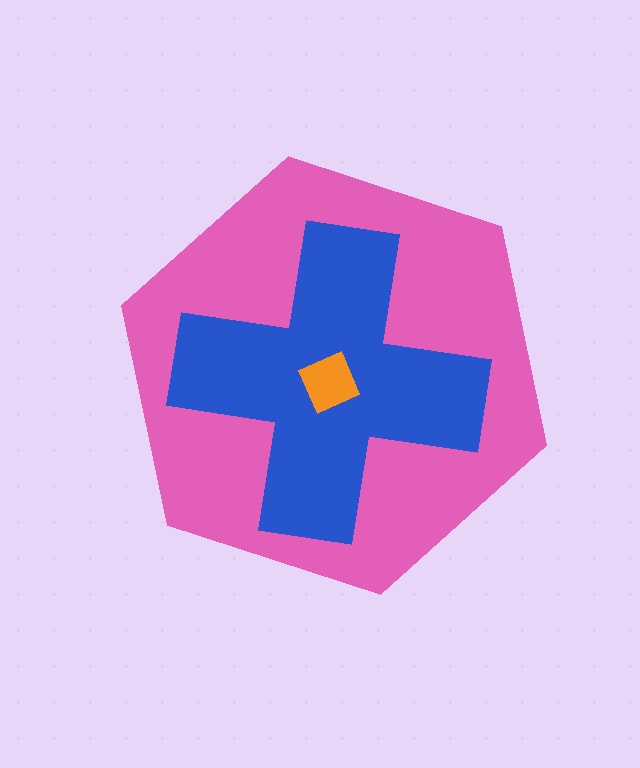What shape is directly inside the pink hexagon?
The blue cross.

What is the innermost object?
The orange diamond.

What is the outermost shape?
The pink hexagon.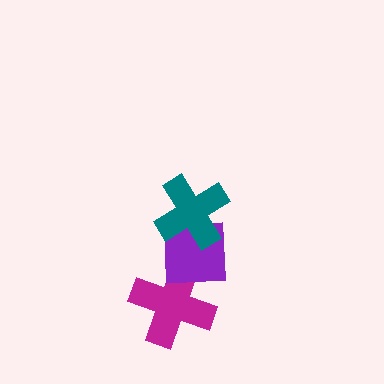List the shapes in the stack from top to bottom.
From top to bottom: the teal cross, the purple square, the magenta cross.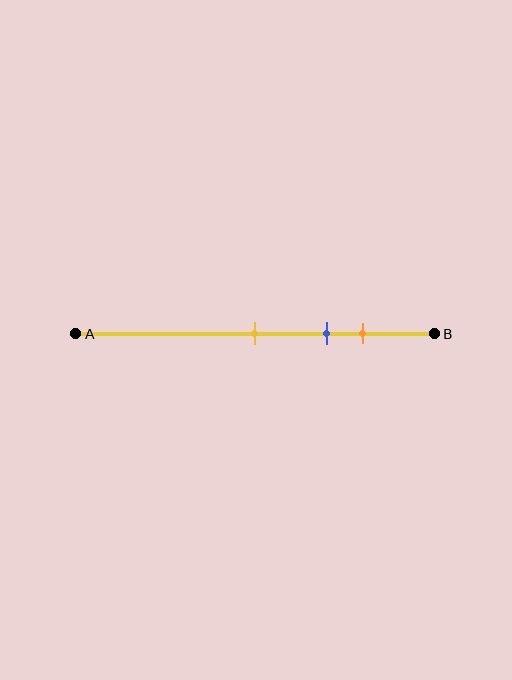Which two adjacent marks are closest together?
The blue and orange marks are the closest adjacent pair.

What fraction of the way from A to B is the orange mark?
The orange mark is approximately 80% (0.8) of the way from A to B.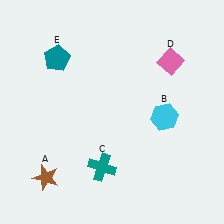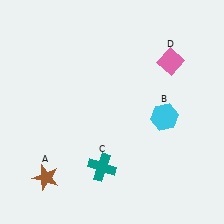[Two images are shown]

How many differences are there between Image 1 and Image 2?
There is 1 difference between the two images.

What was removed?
The teal pentagon (E) was removed in Image 2.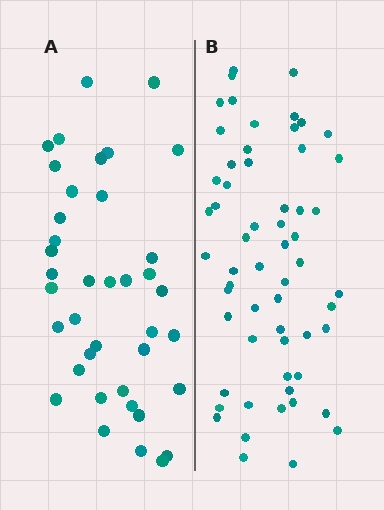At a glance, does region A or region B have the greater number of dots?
Region B (the right region) has more dots.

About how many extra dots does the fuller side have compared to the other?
Region B has approximately 20 more dots than region A.